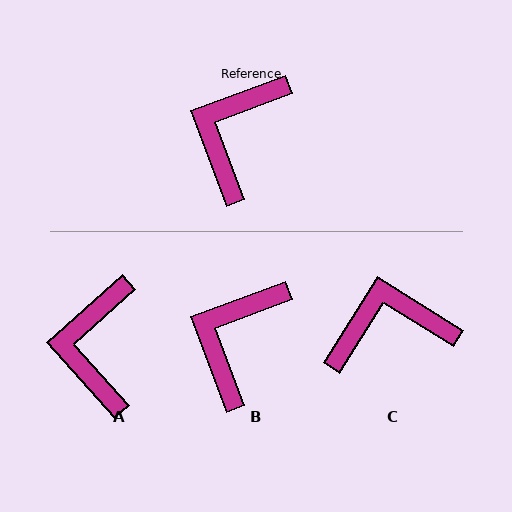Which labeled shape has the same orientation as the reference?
B.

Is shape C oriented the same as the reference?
No, it is off by about 52 degrees.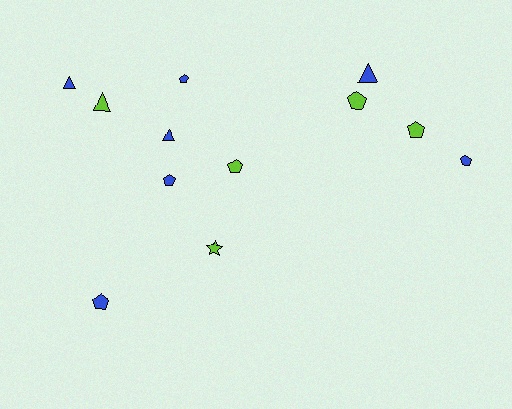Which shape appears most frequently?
Pentagon, with 7 objects.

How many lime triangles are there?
There is 1 lime triangle.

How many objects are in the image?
There are 12 objects.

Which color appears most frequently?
Blue, with 7 objects.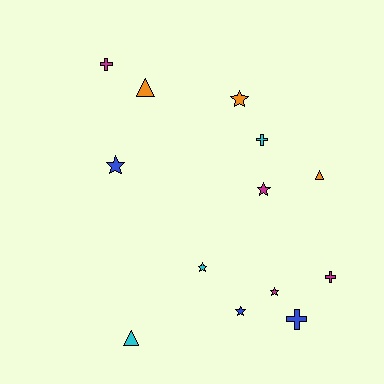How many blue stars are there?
There are 2 blue stars.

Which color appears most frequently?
Magenta, with 4 objects.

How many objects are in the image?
There are 13 objects.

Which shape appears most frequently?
Star, with 6 objects.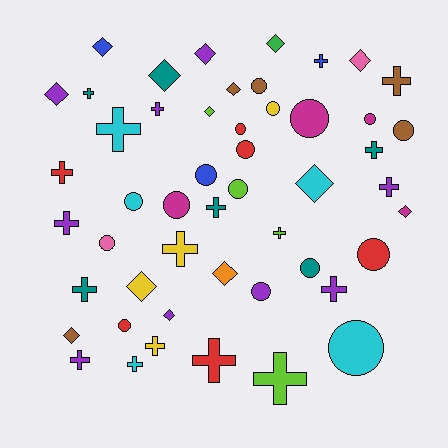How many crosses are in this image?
There are 19 crosses.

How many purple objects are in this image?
There are 9 purple objects.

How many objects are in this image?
There are 50 objects.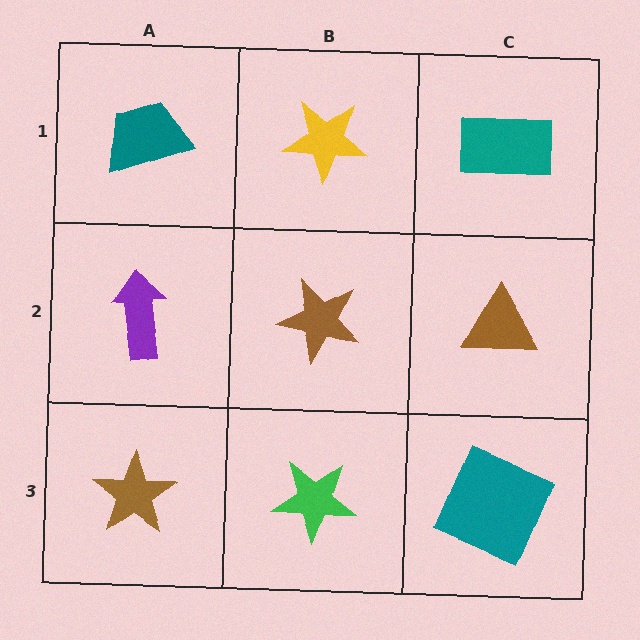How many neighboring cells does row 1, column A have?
2.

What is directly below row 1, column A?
A purple arrow.